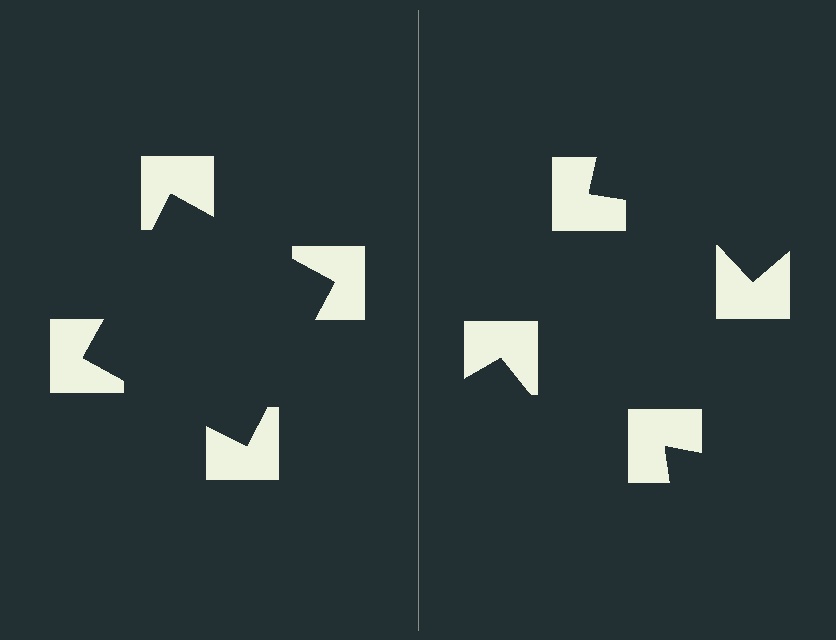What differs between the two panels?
The notched squares are positioned identically on both sides; only the wedge orientations differ. On the left they align to a square; on the right they are misaligned.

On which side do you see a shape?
An illusory square appears on the left side. On the right side the wedge cuts are rotated, so no coherent shape forms.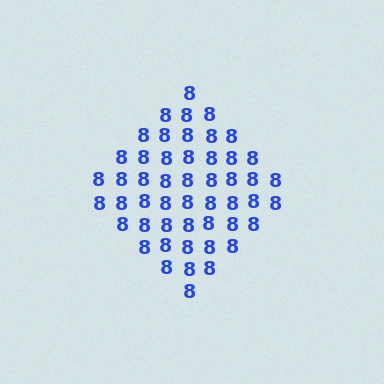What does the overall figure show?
The overall figure shows a diamond.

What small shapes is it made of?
It is made of small digit 8's.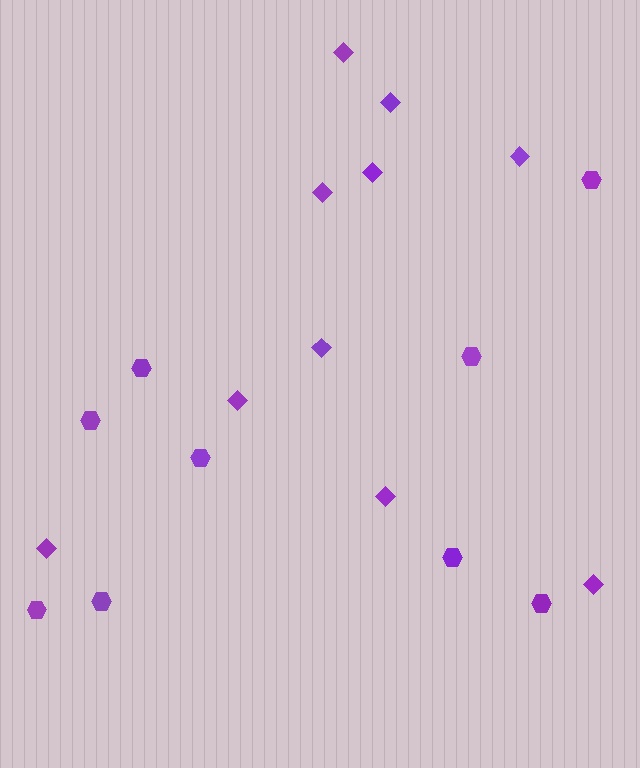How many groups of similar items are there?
There are 2 groups: one group of diamonds (10) and one group of hexagons (9).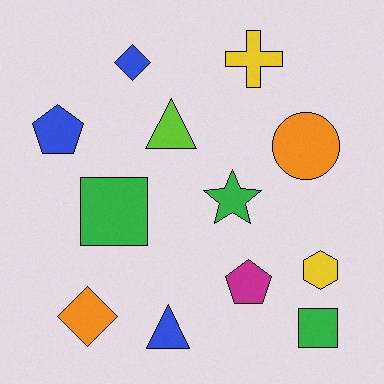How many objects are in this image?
There are 12 objects.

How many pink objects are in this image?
There are no pink objects.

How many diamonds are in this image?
There are 2 diamonds.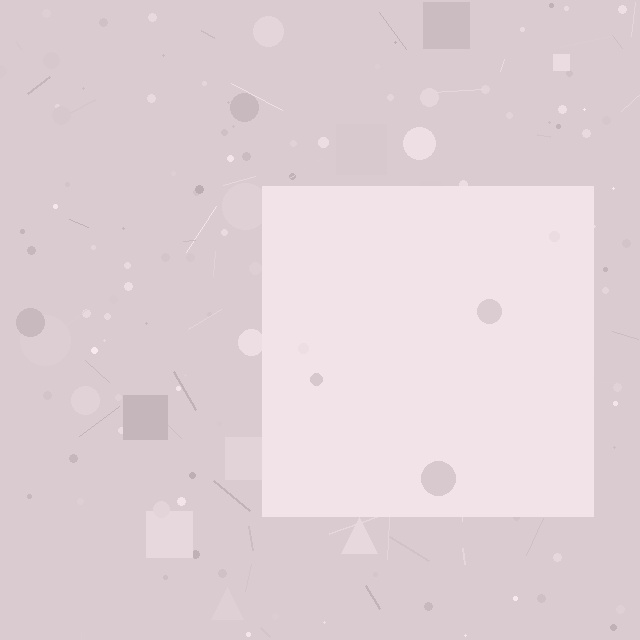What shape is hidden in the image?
A square is hidden in the image.